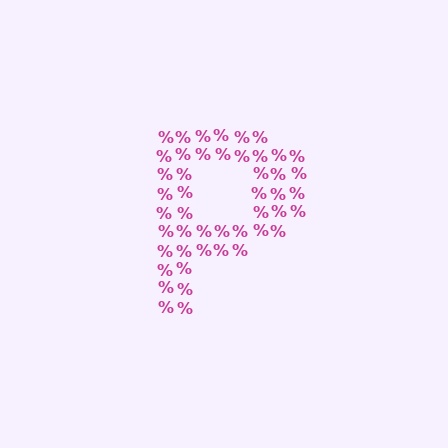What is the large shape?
The large shape is the letter P.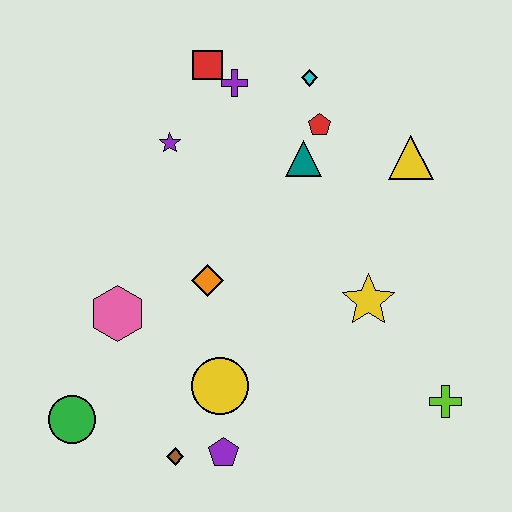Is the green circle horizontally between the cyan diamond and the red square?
No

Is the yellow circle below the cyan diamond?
Yes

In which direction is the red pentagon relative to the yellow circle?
The red pentagon is above the yellow circle.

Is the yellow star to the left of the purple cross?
No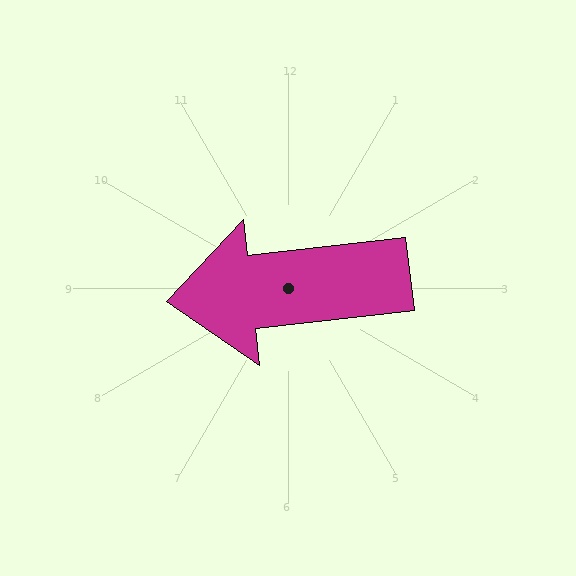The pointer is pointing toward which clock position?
Roughly 9 o'clock.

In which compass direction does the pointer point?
West.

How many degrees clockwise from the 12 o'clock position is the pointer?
Approximately 263 degrees.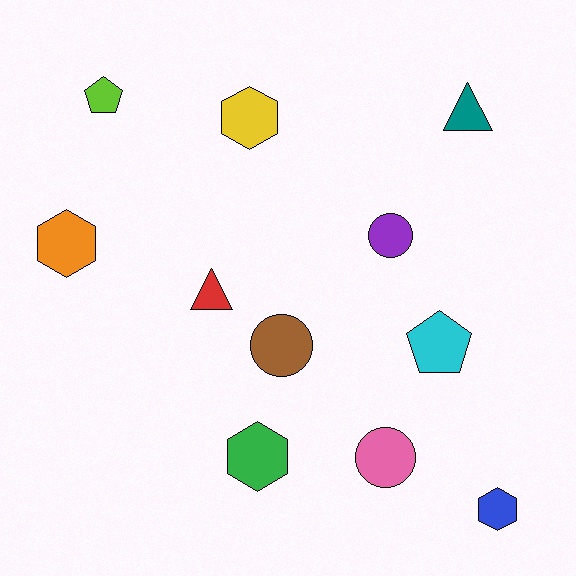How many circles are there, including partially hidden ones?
There are 3 circles.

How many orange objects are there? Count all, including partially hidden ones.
There is 1 orange object.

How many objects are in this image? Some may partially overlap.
There are 11 objects.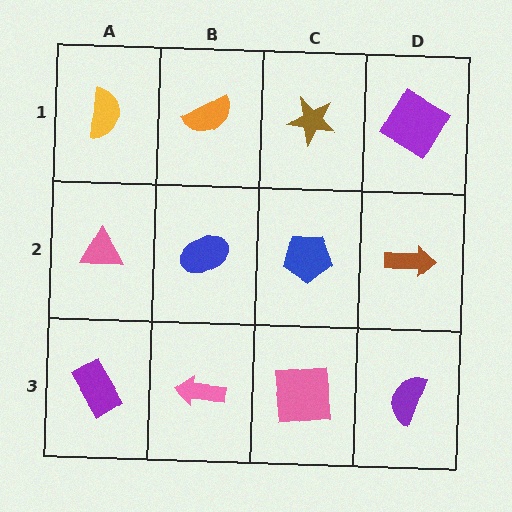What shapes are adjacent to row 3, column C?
A blue pentagon (row 2, column C), a pink arrow (row 3, column B), a purple semicircle (row 3, column D).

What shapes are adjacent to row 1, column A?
A pink triangle (row 2, column A), an orange semicircle (row 1, column B).